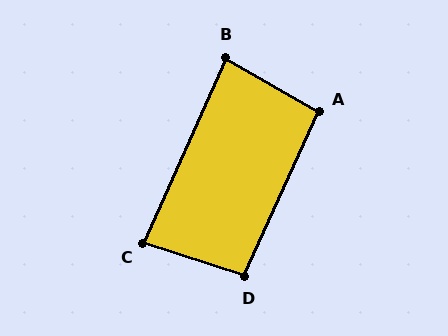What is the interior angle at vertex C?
Approximately 84 degrees (acute).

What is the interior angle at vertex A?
Approximately 96 degrees (obtuse).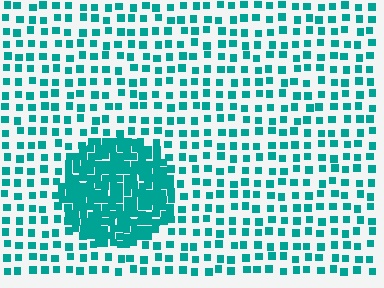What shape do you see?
I see a circle.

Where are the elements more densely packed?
The elements are more densely packed inside the circle boundary.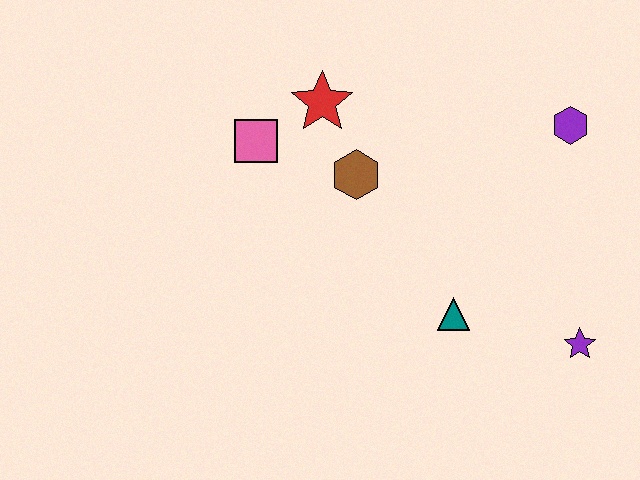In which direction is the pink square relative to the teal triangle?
The pink square is to the left of the teal triangle.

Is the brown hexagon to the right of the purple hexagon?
No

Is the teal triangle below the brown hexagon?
Yes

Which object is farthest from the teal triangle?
The pink square is farthest from the teal triangle.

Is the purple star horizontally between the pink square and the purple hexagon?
No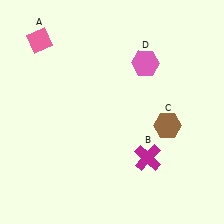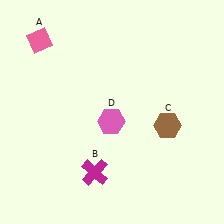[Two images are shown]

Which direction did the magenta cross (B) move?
The magenta cross (B) moved left.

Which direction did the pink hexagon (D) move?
The pink hexagon (D) moved down.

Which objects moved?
The objects that moved are: the magenta cross (B), the pink hexagon (D).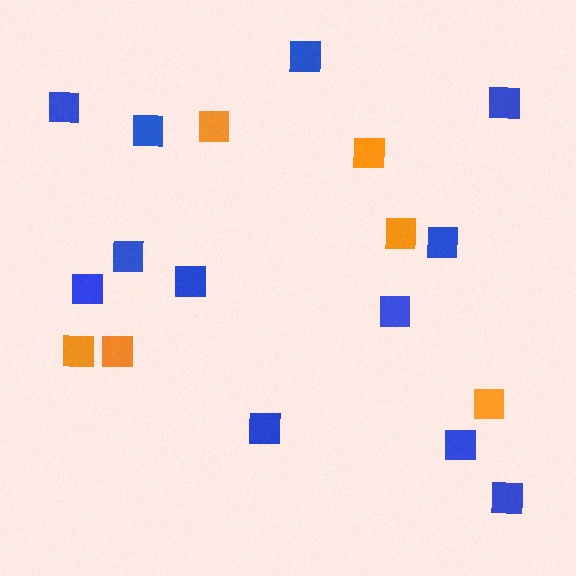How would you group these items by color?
There are 2 groups: one group of blue squares (12) and one group of orange squares (6).